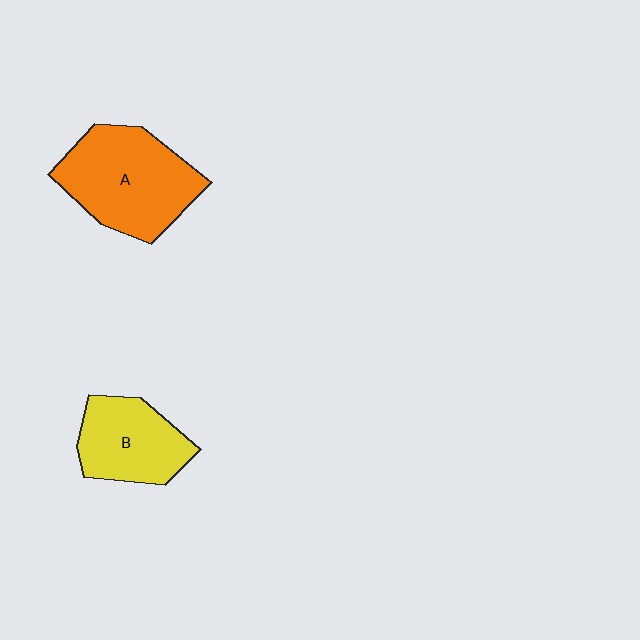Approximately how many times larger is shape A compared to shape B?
Approximately 1.4 times.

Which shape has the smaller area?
Shape B (yellow).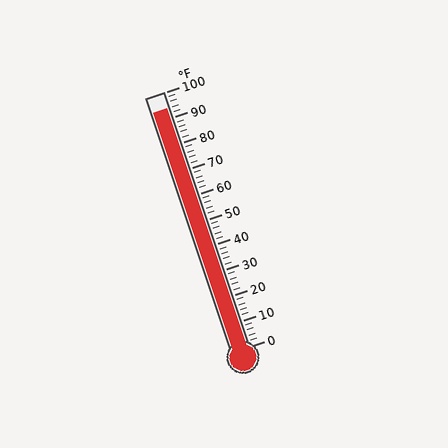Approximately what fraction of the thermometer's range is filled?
The thermometer is filled to approximately 95% of its range.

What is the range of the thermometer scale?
The thermometer scale ranges from 0°F to 100°F.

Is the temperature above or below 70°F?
The temperature is above 70°F.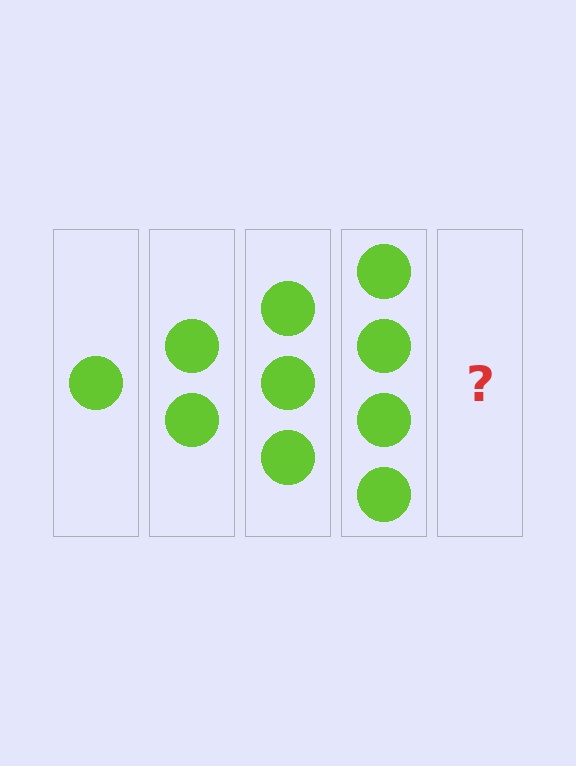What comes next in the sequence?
The next element should be 5 circles.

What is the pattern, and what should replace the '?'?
The pattern is that each step adds one more circle. The '?' should be 5 circles.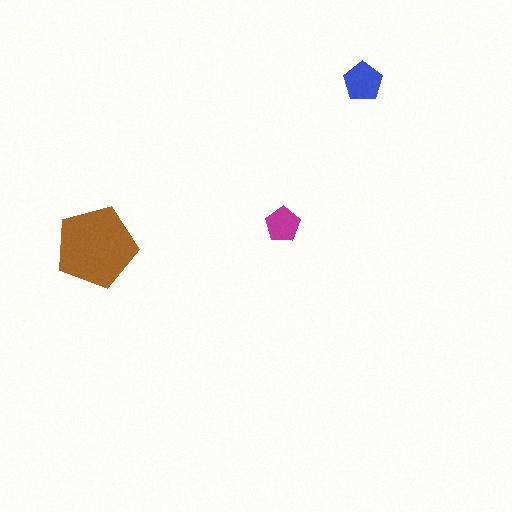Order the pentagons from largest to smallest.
the brown one, the blue one, the magenta one.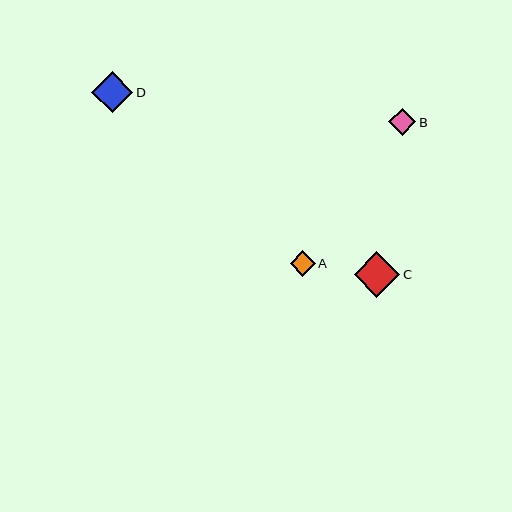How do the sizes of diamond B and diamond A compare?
Diamond B and diamond A are approximately the same size.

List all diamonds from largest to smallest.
From largest to smallest: C, D, B, A.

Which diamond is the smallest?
Diamond A is the smallest with a size of approximately 25 pixels.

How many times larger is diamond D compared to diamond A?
Diamond D is approximately 1.6 times the size of diamond A.